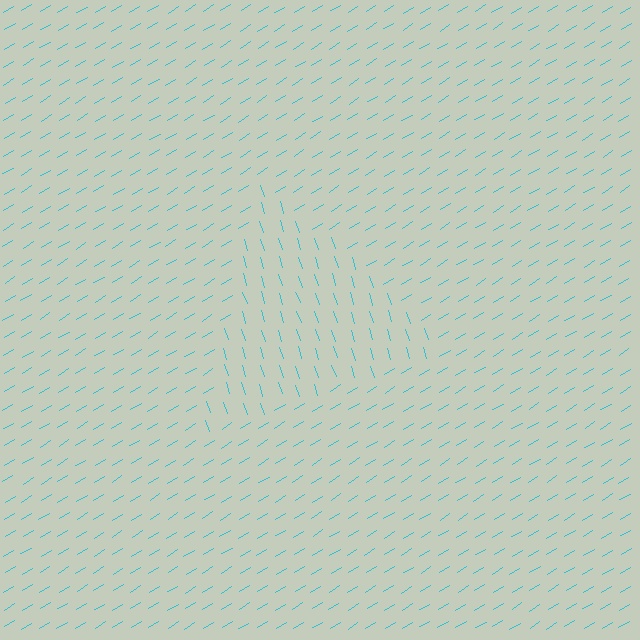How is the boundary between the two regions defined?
The boundary is defined purely by a change in line orientation (approximately 77 degrees difference). All lines are the same color and thickness.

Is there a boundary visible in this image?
Yes, there is a texture boundary formed by a change in line orientation.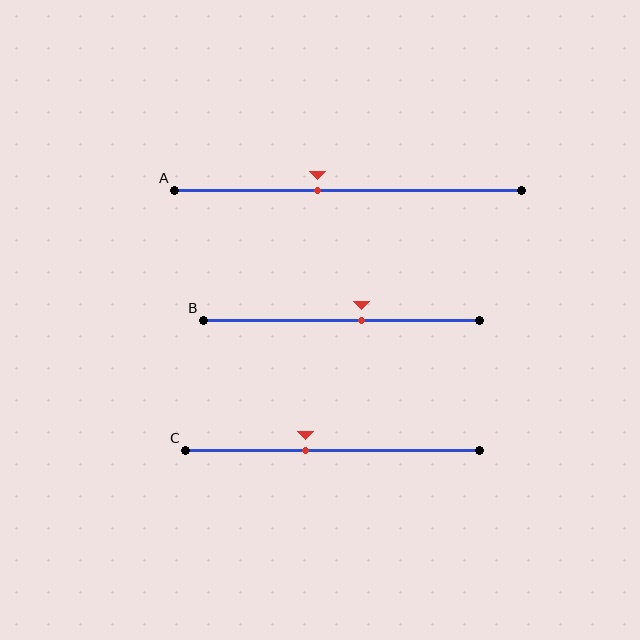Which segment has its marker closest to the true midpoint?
Segment B has its marker closest to the true midpoint.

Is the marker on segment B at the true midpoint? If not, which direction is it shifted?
No, the marker on segment B is shifted to the right by about 7% of the segment length.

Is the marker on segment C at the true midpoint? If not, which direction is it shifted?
No, the marker on segment C is shifted to the left by about 9% of the segment length.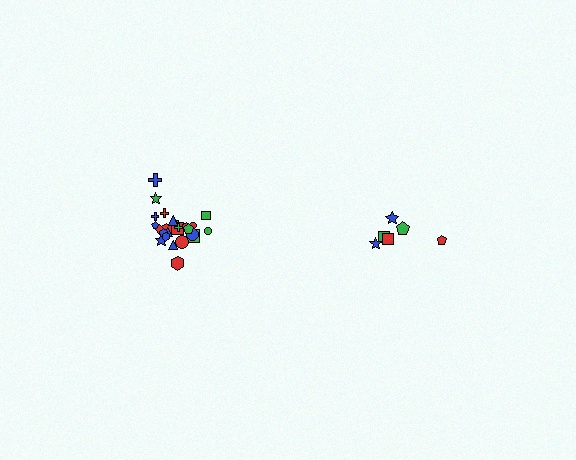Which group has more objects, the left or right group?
The left group.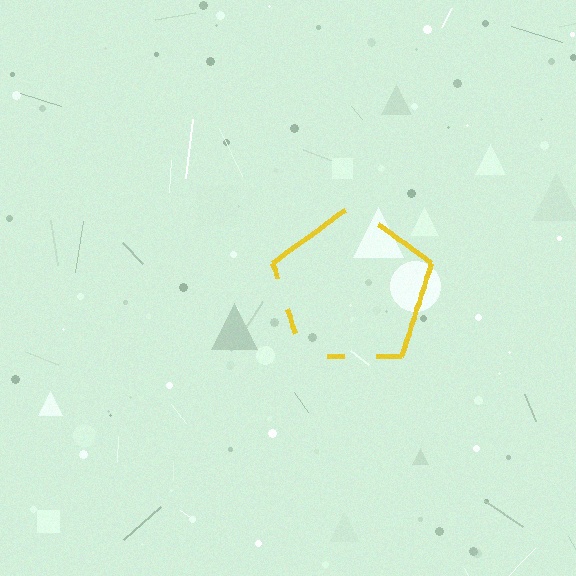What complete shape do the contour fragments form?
The contour fragments form a pentagon.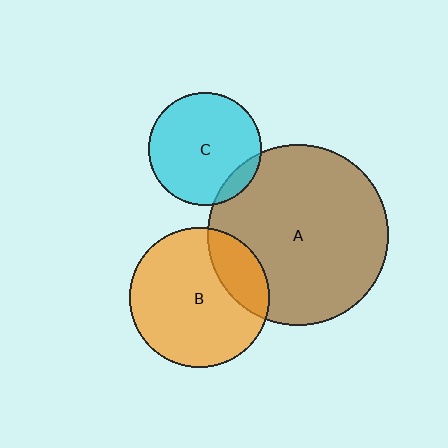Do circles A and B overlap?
Yes.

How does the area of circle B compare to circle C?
Approximately 1.6 times.